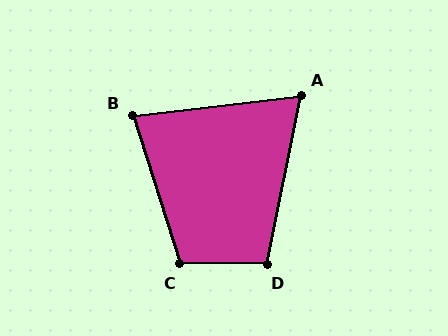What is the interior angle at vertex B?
Approximately 79 degrees (acute).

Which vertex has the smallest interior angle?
A, at approximately 72 degrees.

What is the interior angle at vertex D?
Approximately 101 degrees (obtuse).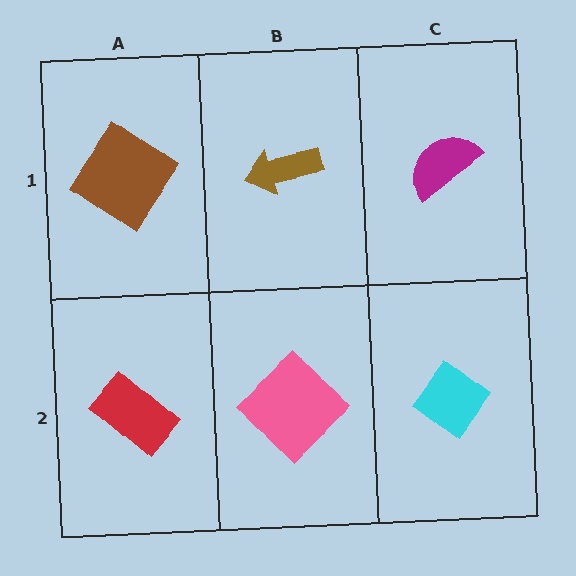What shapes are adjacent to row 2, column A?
A brown diamond (row 1, column A), a pink diamond (row 2, column B).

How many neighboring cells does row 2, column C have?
2.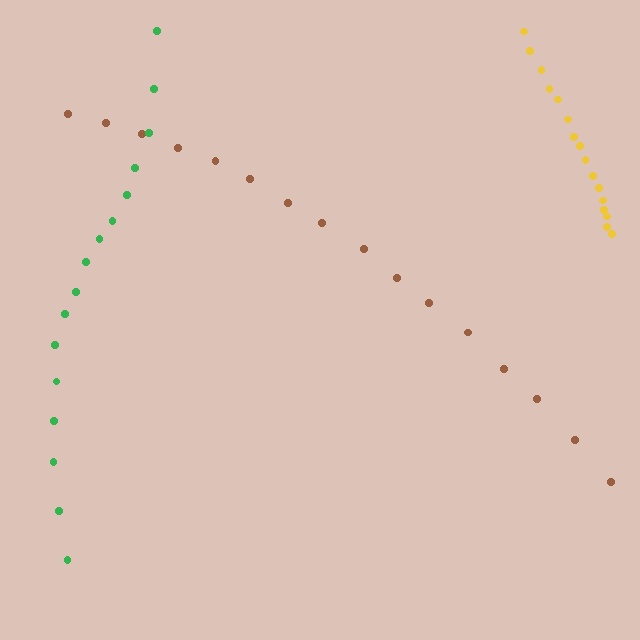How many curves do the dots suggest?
There are 3 distinct paths.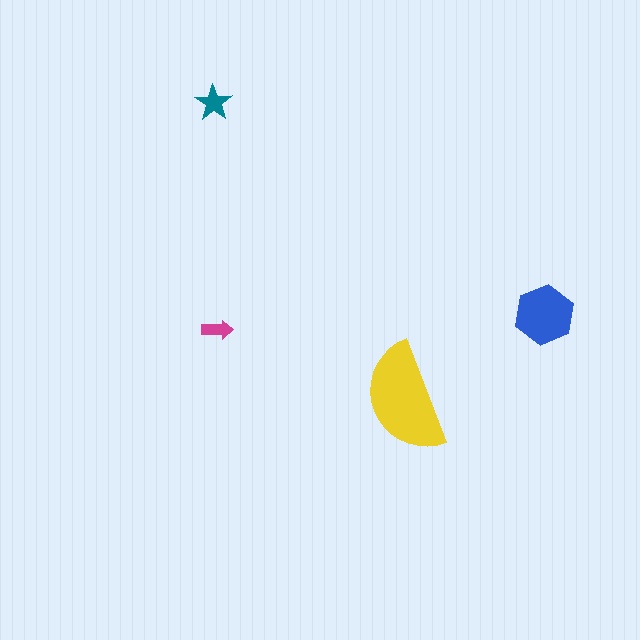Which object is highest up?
The teal star is topmost.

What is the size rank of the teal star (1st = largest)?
3rd.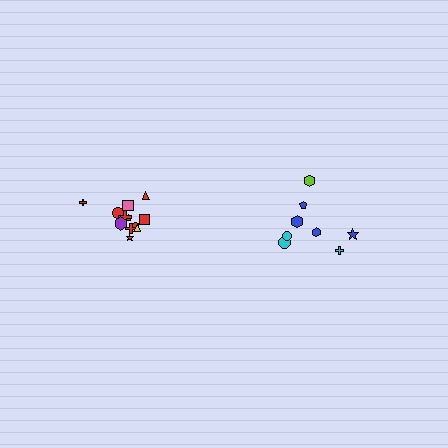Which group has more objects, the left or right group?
The left group.